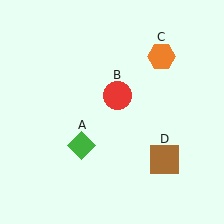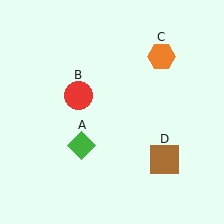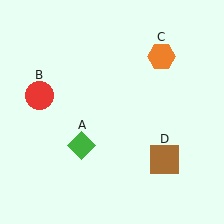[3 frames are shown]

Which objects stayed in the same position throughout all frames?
Green diamond (object A) and orange hexagon (object C) and brown square (object D) remained stationary.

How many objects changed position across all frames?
1 object changed position: red circle (object B).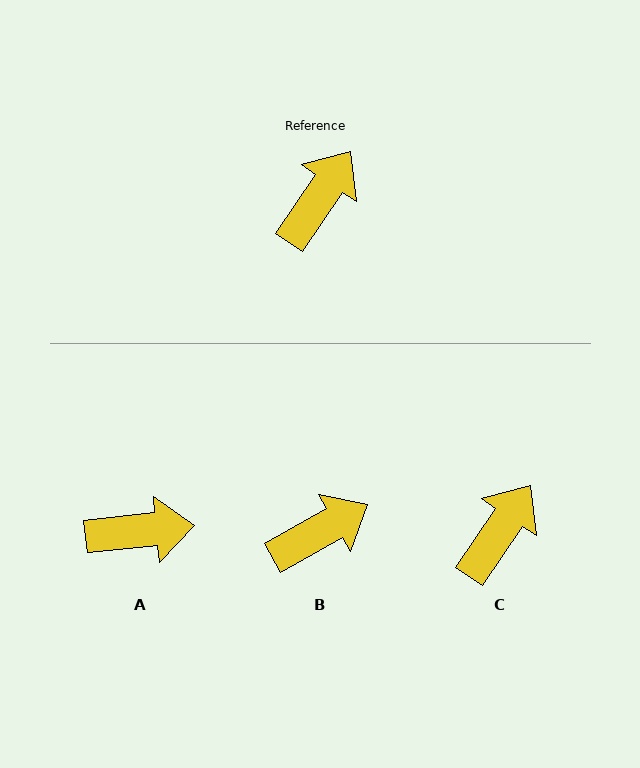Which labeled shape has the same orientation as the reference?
C.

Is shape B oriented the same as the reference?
No, it is off by about 27 degrees.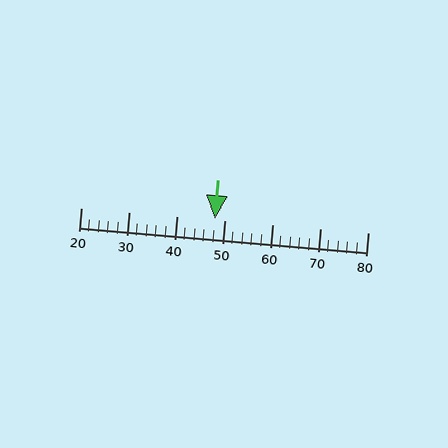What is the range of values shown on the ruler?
The ruler shows values from 20 to 80.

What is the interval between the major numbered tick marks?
The major tick marks are spaced 10 units apart.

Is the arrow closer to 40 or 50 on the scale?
The arrow is closer to 50.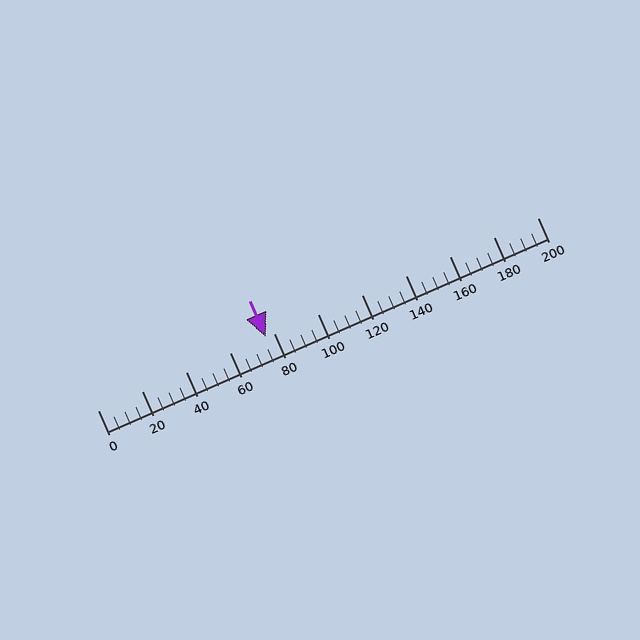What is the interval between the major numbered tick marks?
The major tick marks are spaced 20 units apart.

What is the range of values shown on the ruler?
The ruler shows values from 0 to 200.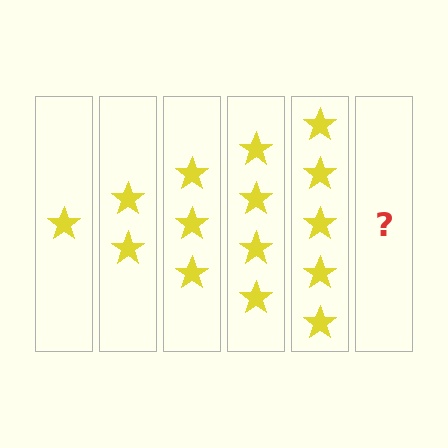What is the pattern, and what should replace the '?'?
The pattern is that each step adds one more star. The '?' should be 6 stars.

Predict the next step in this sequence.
The next step is 6 stars.